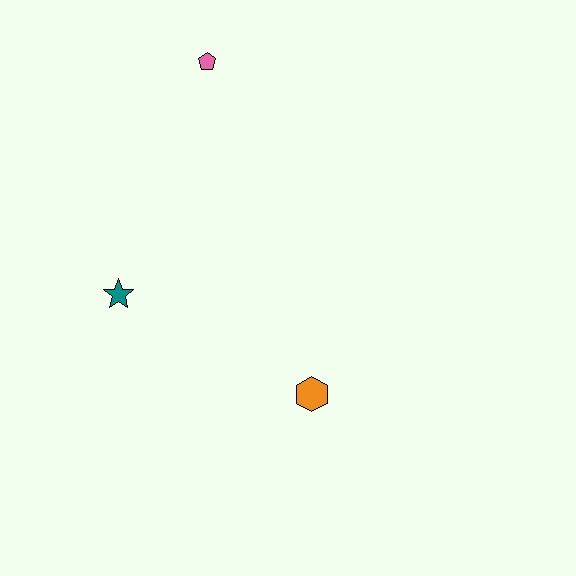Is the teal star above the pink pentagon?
No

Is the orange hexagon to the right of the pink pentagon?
Yes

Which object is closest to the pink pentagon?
The teal star is closest to the pink pentagon.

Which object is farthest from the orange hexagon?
The pink pentagon is farthest from the orange hexagon.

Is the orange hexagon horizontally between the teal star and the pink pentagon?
No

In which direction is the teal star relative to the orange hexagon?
The teal star is to the left of the orange hexagon.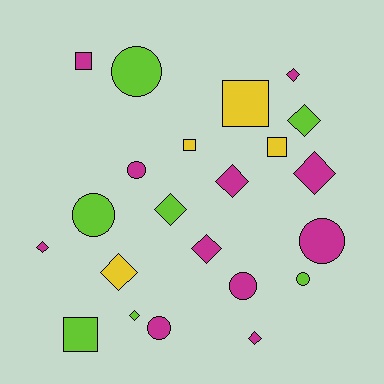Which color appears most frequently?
Magenta, with 11 objects.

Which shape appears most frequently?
Diamond, with 10 objects.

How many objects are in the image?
There are 22 objects.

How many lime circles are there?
There are 3 lime circles.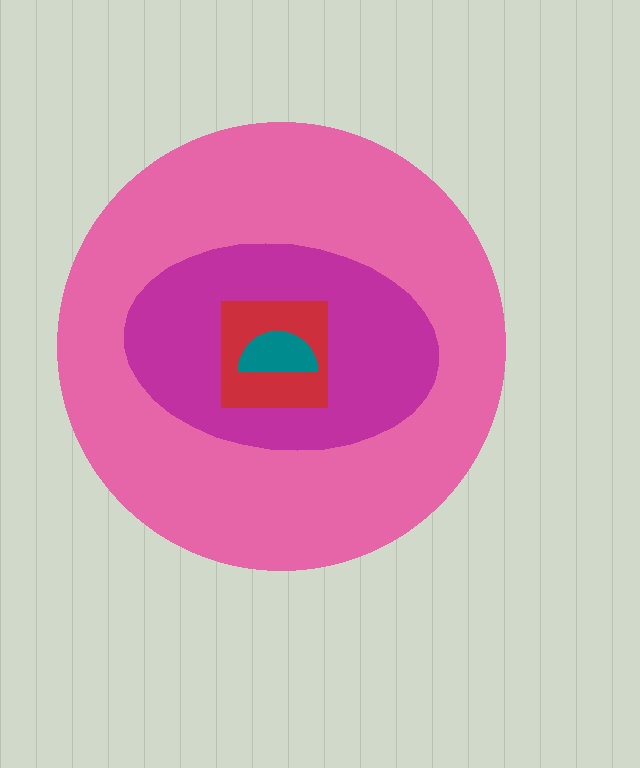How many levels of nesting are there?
4.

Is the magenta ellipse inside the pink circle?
Yes.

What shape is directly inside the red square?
The teal semicircle.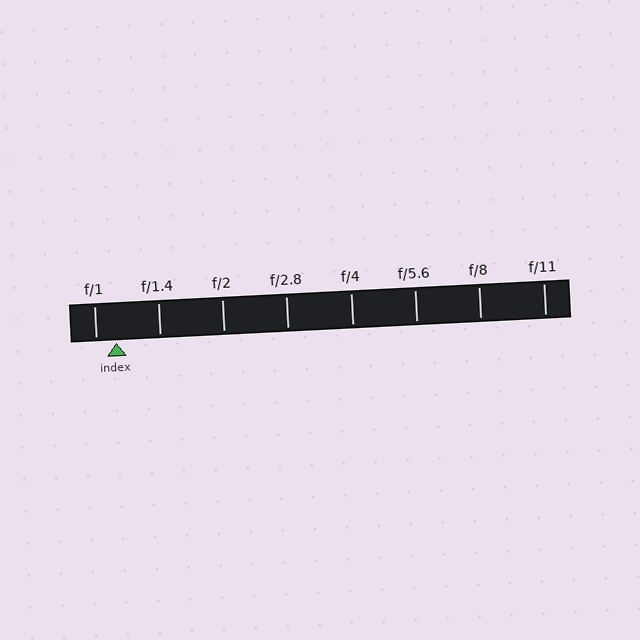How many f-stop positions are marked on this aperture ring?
There are 8 f-stop positions marked.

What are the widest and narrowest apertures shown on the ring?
The widest aperture shown is f/1 and the narrowest is f/11.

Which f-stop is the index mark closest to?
The index mark is closest to f/1.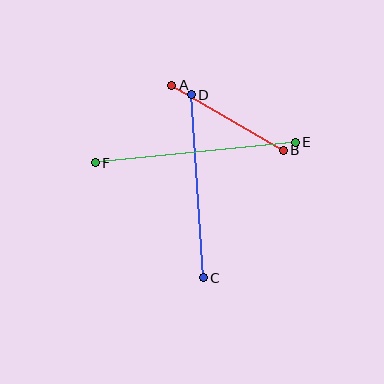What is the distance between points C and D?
The distance is approximately 183 pixels.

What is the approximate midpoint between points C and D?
The midpoint is at approximately (197, 186) pixels.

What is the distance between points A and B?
The distance is approximately 129 pixels.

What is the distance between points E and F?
The distance is approximately 201 pixels.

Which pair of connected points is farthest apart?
Points E and F are farthest apart.